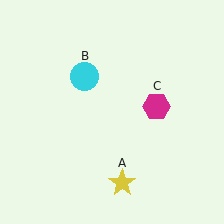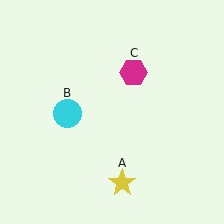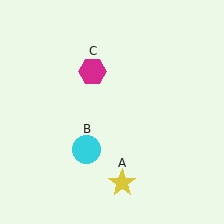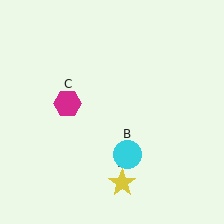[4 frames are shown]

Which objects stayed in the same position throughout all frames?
Yellow star (object A) remained stationary.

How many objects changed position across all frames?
2 objects changed position: cyan circle (object B), magenta hexagon (object C).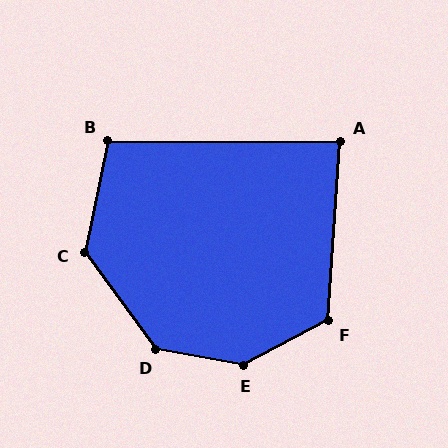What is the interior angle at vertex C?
Approximately 132 degrees (obtuse).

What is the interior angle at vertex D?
Approximately 137 degrees (obtuse).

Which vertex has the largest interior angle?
E, at approximately 142 degrees.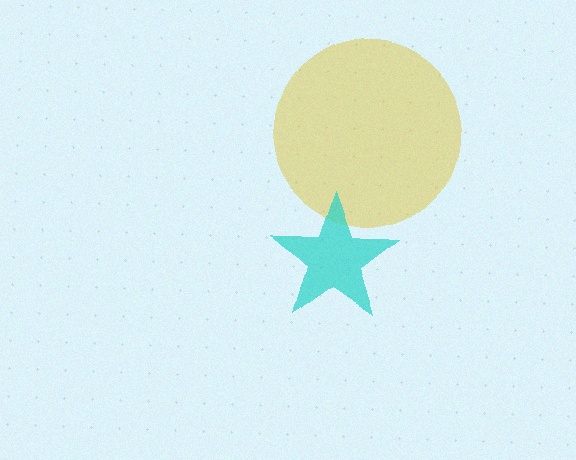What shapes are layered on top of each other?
The layered shapes are: a yellow circle, a cyan star.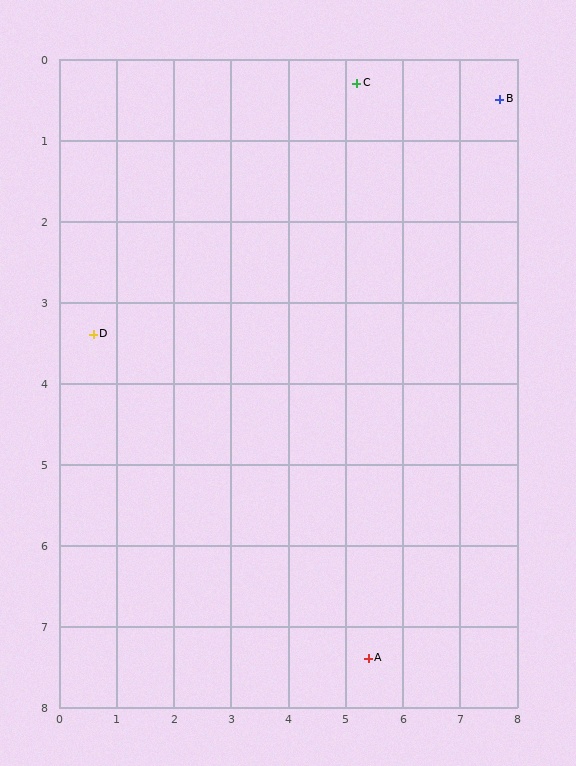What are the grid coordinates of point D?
Point D is at approximately (0.6, 3.4).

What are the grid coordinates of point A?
Point A is at approximately (5.4, 7.4).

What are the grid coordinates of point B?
Point B is at approximately (7.7, 0.5).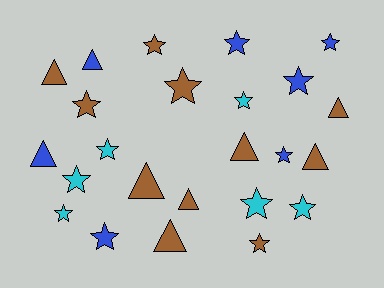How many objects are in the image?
There are 24 objects.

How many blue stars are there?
There are 5 blue stars.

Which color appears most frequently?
Brown, with 11 objects.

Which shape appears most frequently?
Star, with 15 objects.